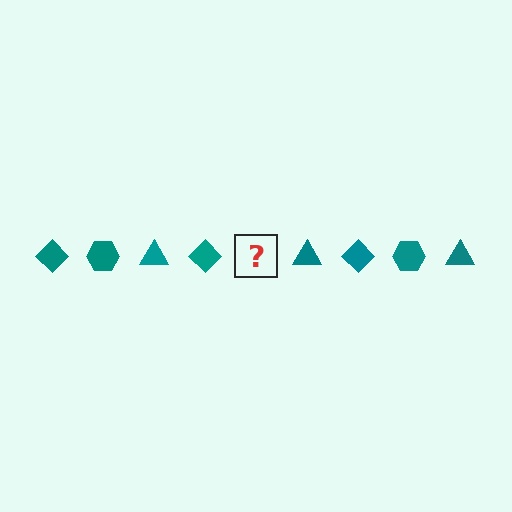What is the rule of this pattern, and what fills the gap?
The rule is that the pattern cycles through diamond, hexagon, triangle shapes in teal. The gap should be filled with a teal hexagon.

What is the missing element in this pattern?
The missing element is a teal hexagon.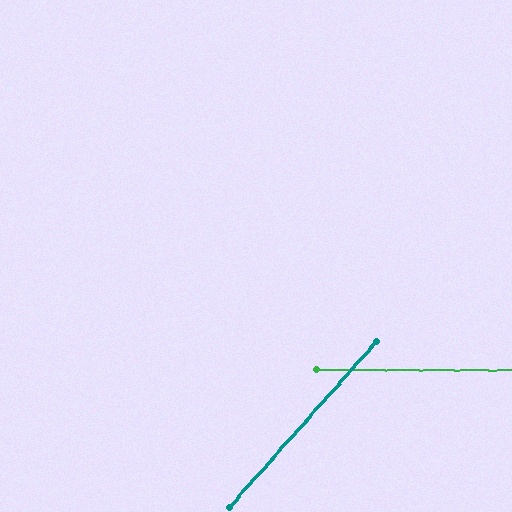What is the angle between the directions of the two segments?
Approximately 48 degrees.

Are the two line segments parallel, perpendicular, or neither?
Neither parallel nor perpendicular — they differ by about 48°.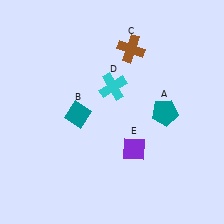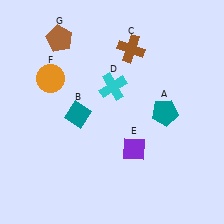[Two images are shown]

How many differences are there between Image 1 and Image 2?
There are 2 differences between the two images.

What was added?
An orange circle (F), a brown pentagon (G) were added in Image 2.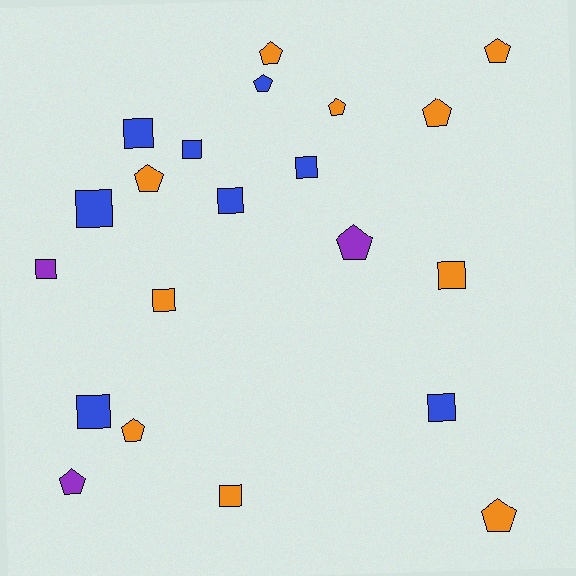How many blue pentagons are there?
There is 1 blue pentagon.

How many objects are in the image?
There are 21 objects.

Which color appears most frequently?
Orange, with 10 objects.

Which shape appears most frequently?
Square, with 11 objects.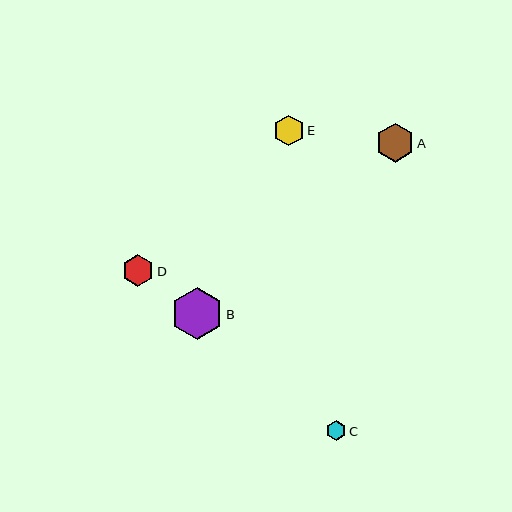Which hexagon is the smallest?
Hexagon C is the smallest with a size of approximately 20 pixels.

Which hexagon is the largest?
Hexagon B is the largest with a size of approximately 52 pixels.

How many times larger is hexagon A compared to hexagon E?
Hexagon A is approximately 1.3 times the size of hexagon E.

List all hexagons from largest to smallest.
From largest to smallest: B, A, D, E, C.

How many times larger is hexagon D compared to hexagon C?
Hexagon D is approximately 1.5 times the size of hexagon C.